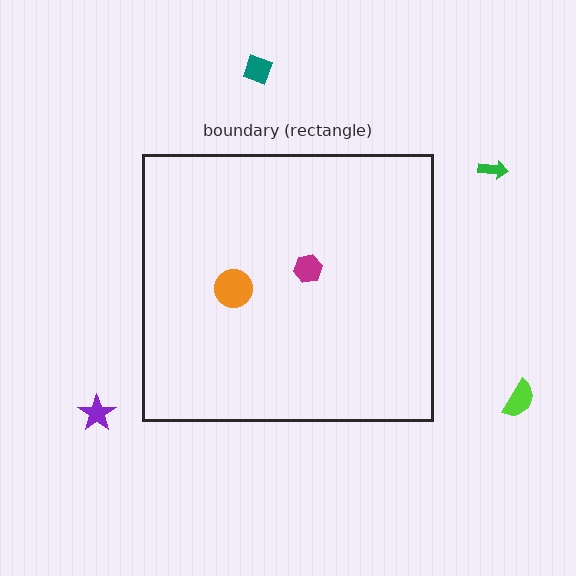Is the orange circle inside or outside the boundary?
Inside.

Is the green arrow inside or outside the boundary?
Outside.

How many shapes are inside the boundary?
2 inside, 4 outside.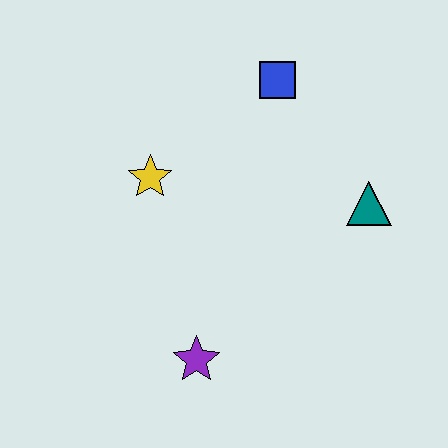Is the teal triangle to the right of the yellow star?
Yes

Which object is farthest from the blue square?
The purple star is farthest from the blue square.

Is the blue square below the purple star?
No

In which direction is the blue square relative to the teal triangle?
The blue square is above the teal triangle.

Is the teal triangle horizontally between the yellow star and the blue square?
No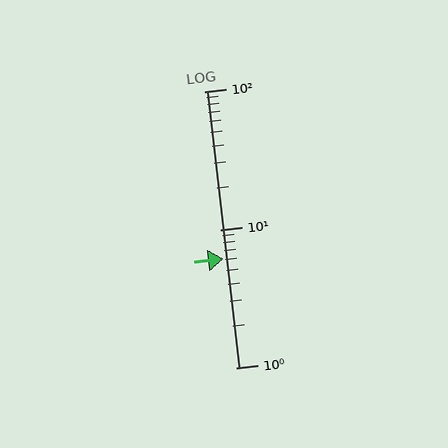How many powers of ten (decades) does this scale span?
The scale spans 2 decades, from 1 to 100.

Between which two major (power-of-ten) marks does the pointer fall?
The pointer is between 1 and 10.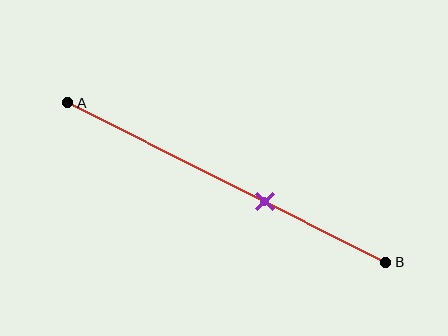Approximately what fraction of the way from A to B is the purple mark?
The purple mark is approximately 60% of the way from A to B.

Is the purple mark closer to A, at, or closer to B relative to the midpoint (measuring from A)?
The purple mark is closer to point B than the midpoint of segment AB.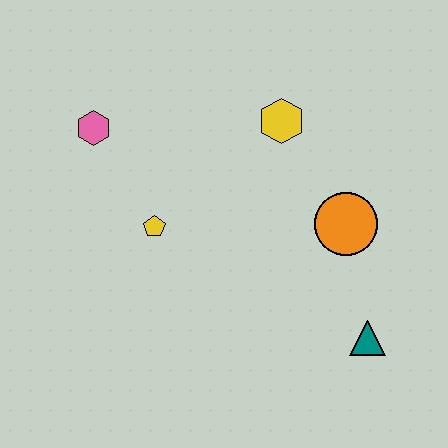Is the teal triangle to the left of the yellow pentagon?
No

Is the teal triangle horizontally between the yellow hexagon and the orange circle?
No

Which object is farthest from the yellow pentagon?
The teal triangle is farthest from the yellow pentagon.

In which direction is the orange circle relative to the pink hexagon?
The orange circle is to the right of the pink hexagon.